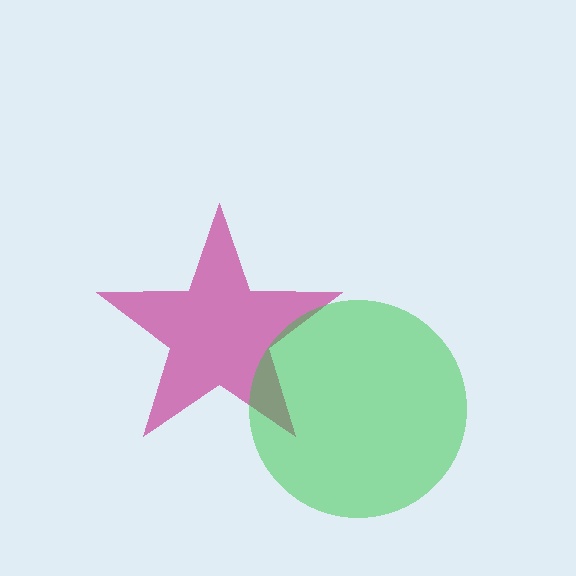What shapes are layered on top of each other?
The layered shapes are: a magenta star, a green circle.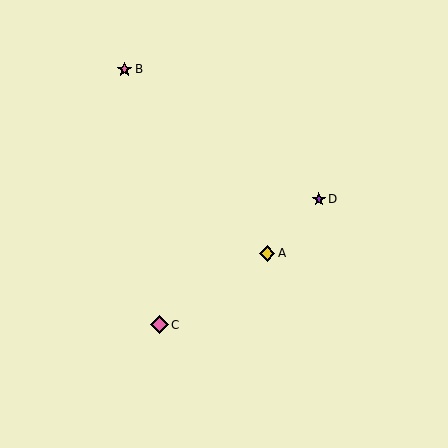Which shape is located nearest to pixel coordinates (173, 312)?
The pink diamond (labeled C) at (159, 325) is nearest to that location.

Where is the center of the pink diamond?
The center of the pink diamond is at (159, 325).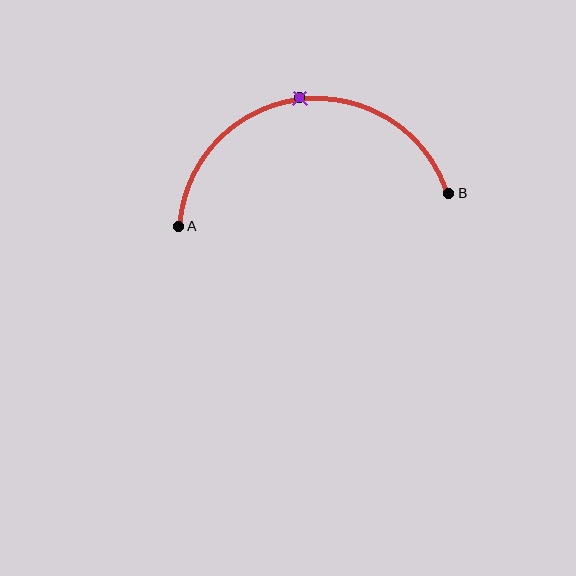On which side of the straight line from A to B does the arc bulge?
The arc bulges above the straight line connecting A and B.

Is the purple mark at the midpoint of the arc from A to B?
Yes. The purple mark lies on the arc at equal arc-length from both A and B — it is the arc midpoint.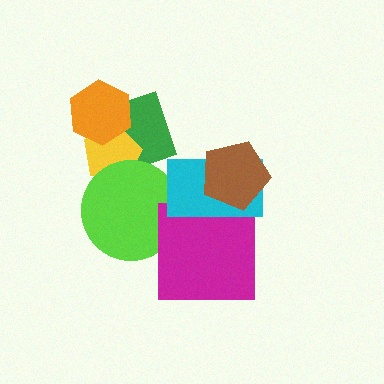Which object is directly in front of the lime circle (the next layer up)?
The magenta square is directly in front of the lime circle.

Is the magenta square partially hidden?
Yes, it is partially covered by another shape.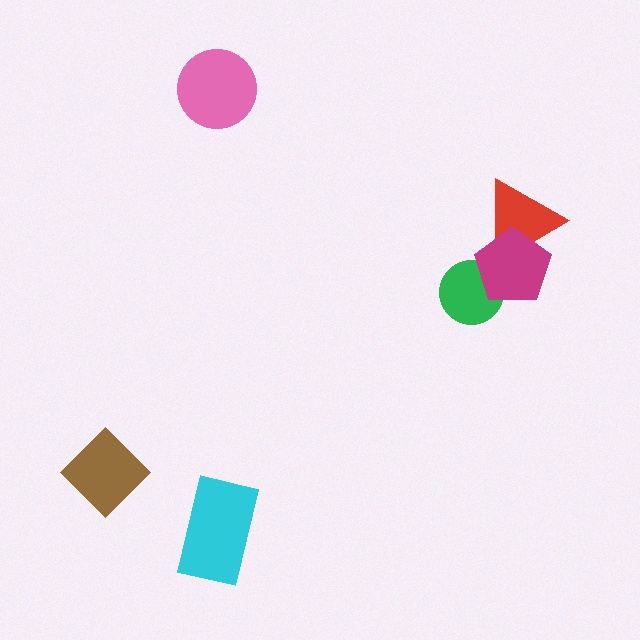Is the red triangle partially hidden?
Yes, it is partially covered by another shape.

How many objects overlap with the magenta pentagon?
2 objects overlap with the magenta pentagon.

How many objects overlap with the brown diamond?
0 objects overlap with the brown diamond.